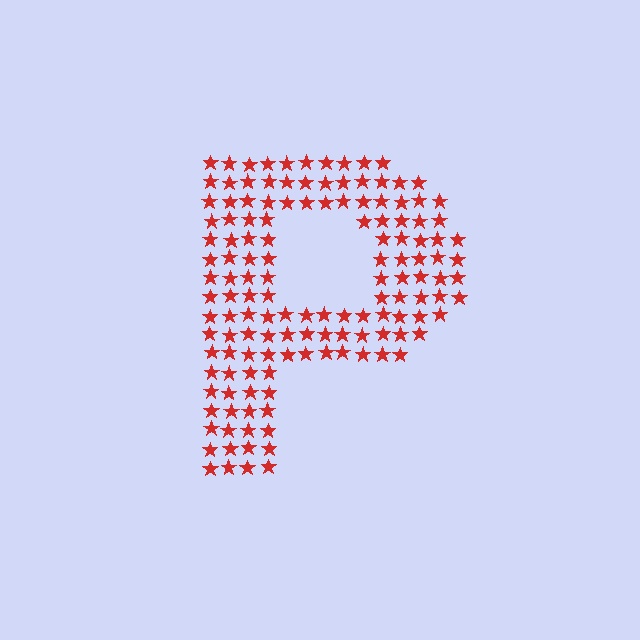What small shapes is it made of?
It is made of small stars.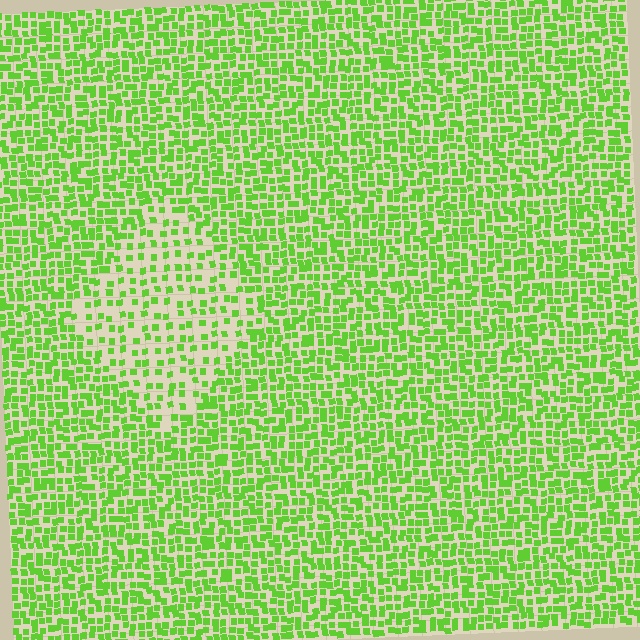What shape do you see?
I see a diamond.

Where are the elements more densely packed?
The elements are more densely packed outside the diamond boundary.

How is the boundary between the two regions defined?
The boundary is defined by a change in element density (approximately 2.0x ratio). All elements are the same color, size, and shape.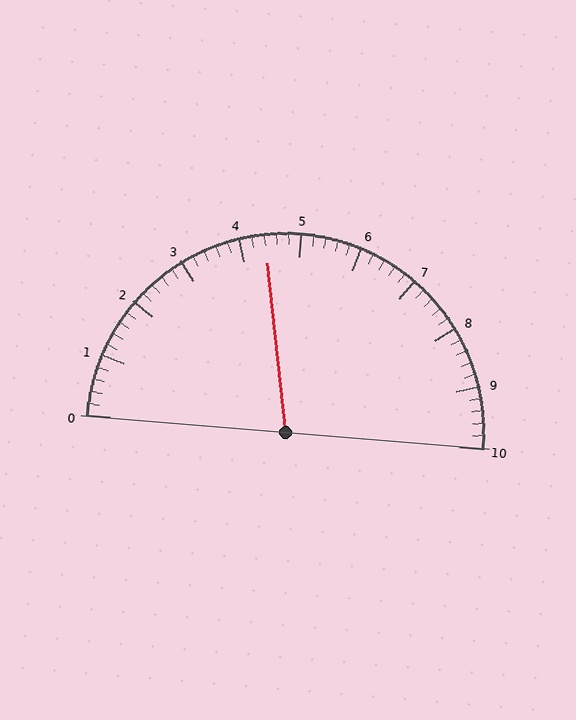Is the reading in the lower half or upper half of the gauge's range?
The reading is in the lower half of the range (0 to 10).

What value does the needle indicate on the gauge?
The needle indicates approximately 4.4.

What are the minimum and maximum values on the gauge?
The gauge ranges from 0 to 10.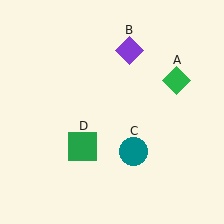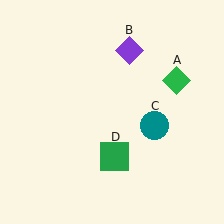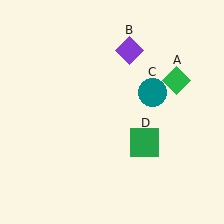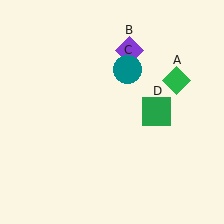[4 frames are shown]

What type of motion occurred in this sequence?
The teal circle (object C), green square (object D) rotated counterclockwise around the center of the scene.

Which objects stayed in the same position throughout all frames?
Green diamond (object A) and purple diamond (object B) remained stationary.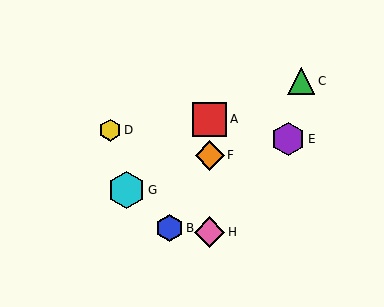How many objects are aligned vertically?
3 objects (A, F, H) are aligned vertically.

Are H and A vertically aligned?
Yes, both are at x≈210.